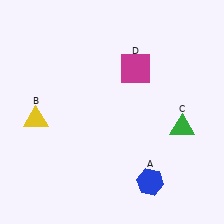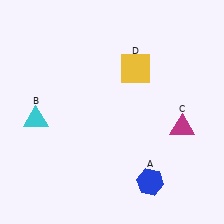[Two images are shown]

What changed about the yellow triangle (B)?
In Image 1, B is yellow. In Image 2, it changed to cyan.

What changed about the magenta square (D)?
In Image 1, D is magenta. In Image 2, it changed to yellow.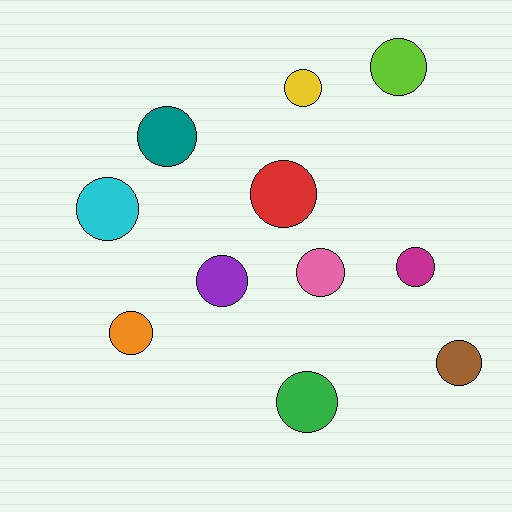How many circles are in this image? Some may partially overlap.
There are 11 circles.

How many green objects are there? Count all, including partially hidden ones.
There is 1 green object.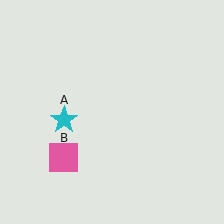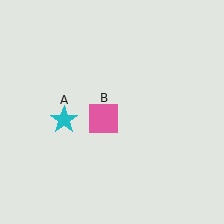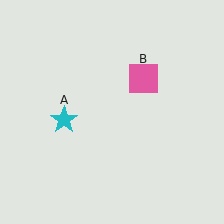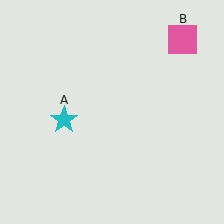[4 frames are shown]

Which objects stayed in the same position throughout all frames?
Cyan star (object A) remained stationary.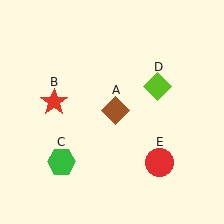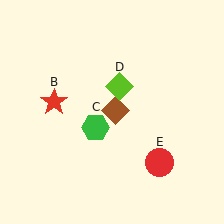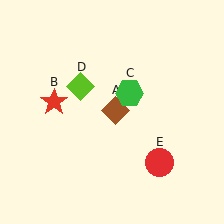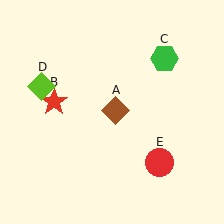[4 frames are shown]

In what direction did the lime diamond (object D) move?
The lime diamond (object D) moved left.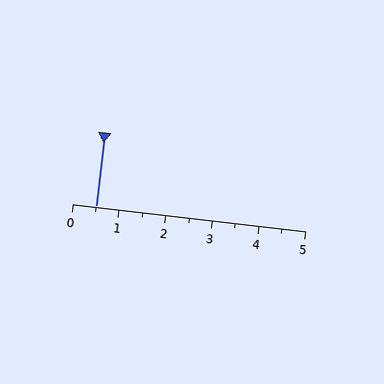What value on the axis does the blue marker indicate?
The marker indicates approximately 0.5.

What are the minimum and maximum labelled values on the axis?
The axis runs from 0 to 5.